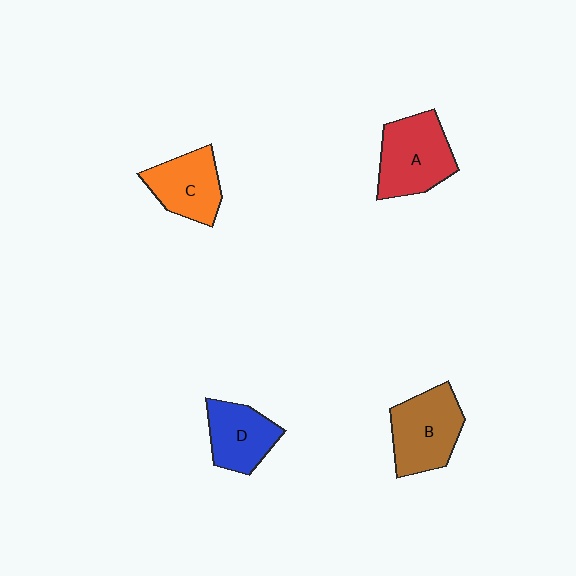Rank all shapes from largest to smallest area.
From largest to smallest: A (red), B (brown), C (orange), D (blue).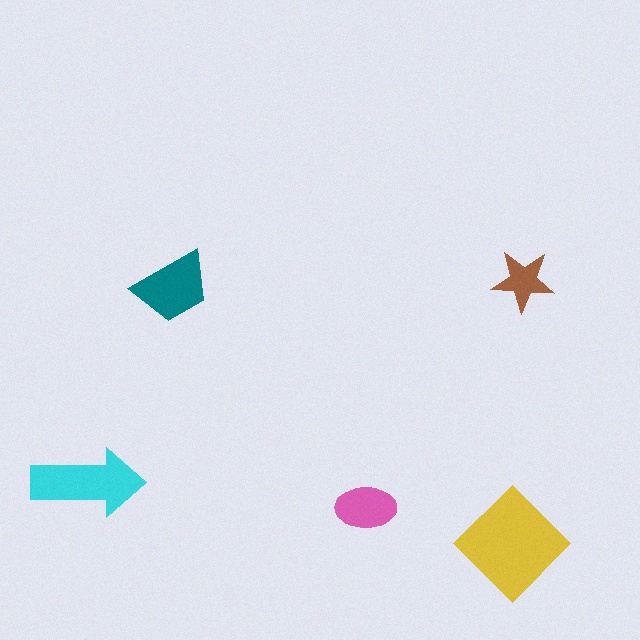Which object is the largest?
The yellow diamond.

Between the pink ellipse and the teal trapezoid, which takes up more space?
The teal trapezoid.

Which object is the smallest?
The brown star.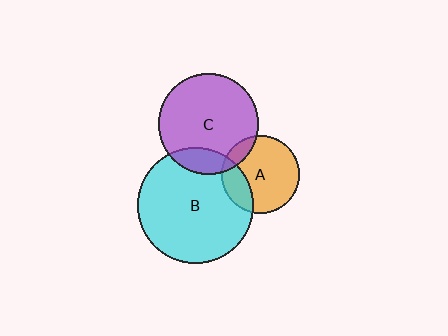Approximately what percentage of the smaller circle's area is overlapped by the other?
Approximately 15%.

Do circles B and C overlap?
Yes.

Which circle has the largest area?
Circle B (cyan).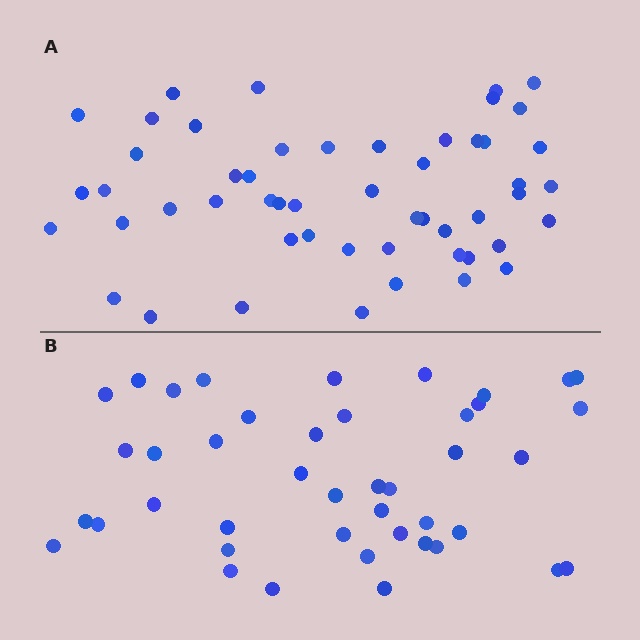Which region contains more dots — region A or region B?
Region A (the top region) has more dots.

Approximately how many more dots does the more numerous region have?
Region A has roughly 8 or so more dots than region B.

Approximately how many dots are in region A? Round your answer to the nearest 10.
About 50 dots. (The exact count is 52, which rounds to 50.)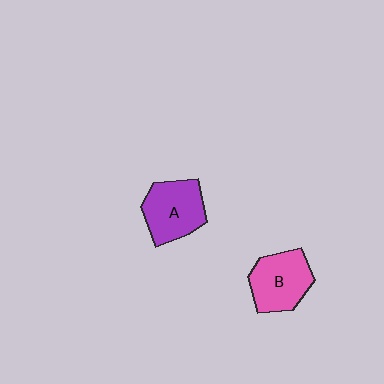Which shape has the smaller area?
Shape B (pink).